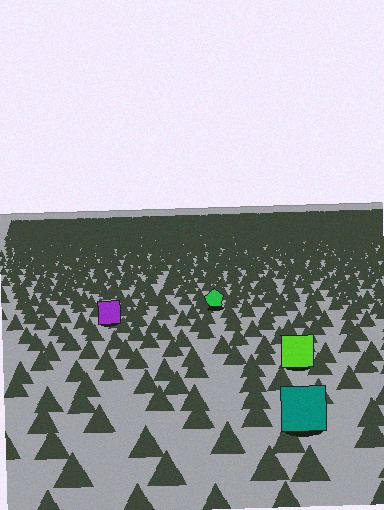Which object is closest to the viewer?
The teal square is closest. The texture marks near it are larger and more spread out.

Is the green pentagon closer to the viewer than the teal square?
No. The teal square is closer — you can tell from the texture gradient: the ground texture is coarser near it.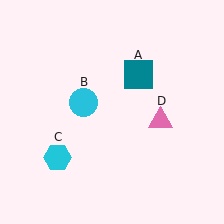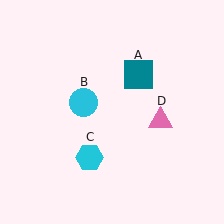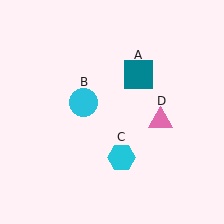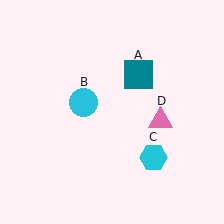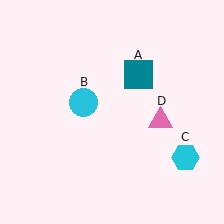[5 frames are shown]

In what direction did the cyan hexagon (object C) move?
The cyan hexagon (object C) moved right.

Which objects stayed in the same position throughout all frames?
Teal square (object A) and cyan circle (object B) and pink triangle (object D) remained stationary.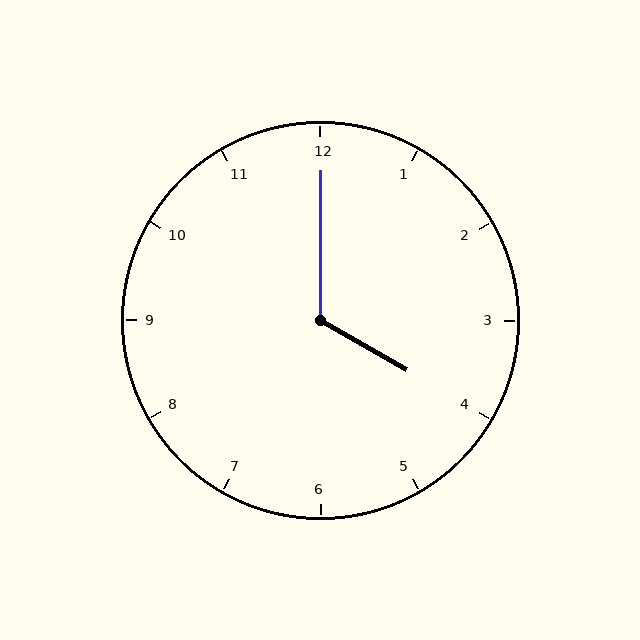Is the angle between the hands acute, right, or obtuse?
It is obtuse.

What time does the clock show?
4:00.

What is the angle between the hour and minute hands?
Approximately 120 degrees.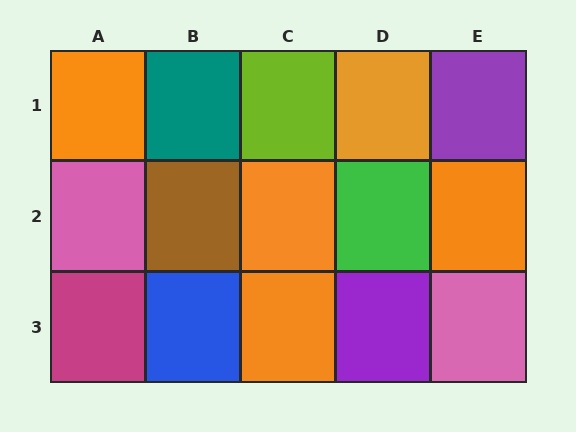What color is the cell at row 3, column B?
Blue.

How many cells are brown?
1 cell is brown.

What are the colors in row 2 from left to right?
Pink, brown, orange, green, orange.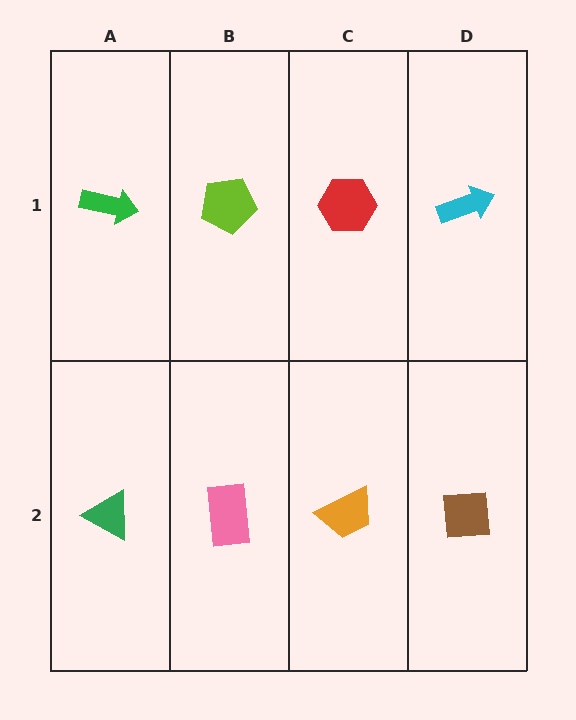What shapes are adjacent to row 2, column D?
A cyan arrow (row 1, column D), an orange trapezoid (row 2, column C).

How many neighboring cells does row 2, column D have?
2.